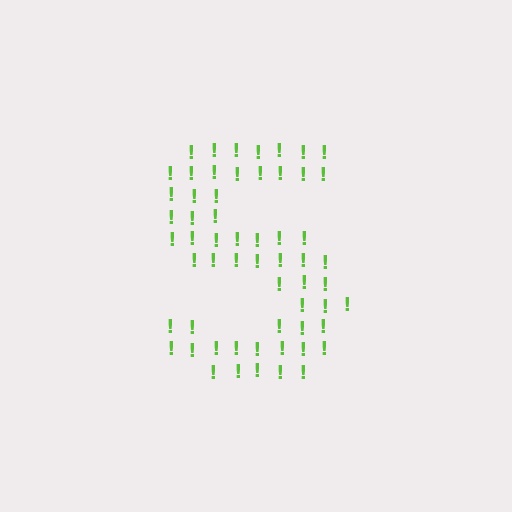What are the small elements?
The small elements are exclamation marks.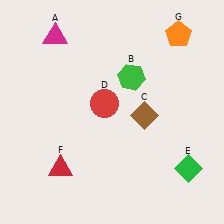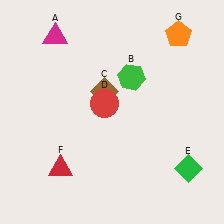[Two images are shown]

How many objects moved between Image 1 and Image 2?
1 object moved between the two images.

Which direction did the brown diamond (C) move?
The brown diamond (C) moved left.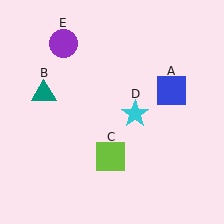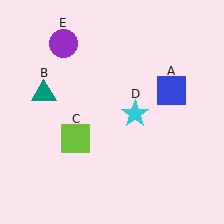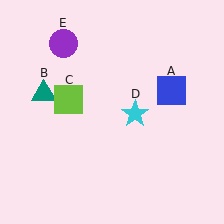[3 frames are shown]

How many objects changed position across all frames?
1 object changed position: lime square (object C).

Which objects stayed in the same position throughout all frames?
Blue square (object A) and teal triangle (object B) and cyan star (object D) and purple circle (object E) remained stationary.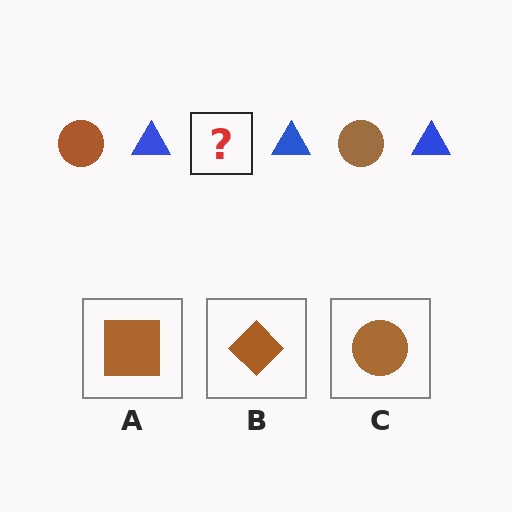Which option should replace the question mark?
Option C.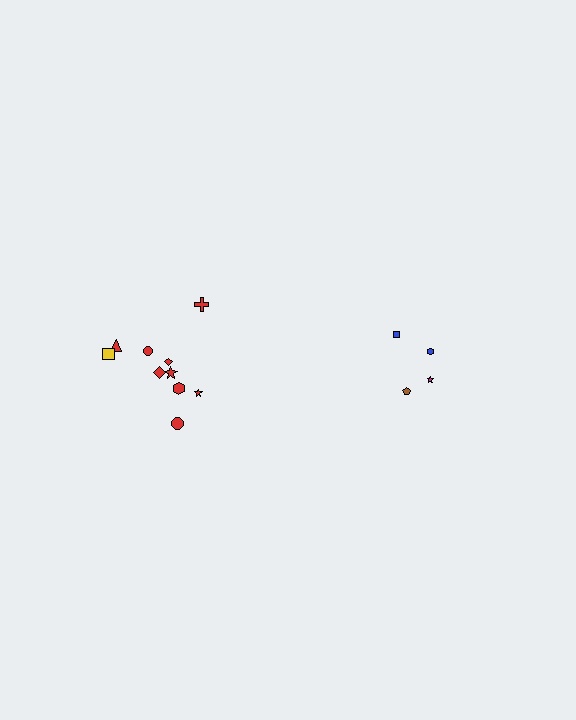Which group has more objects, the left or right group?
The left group.